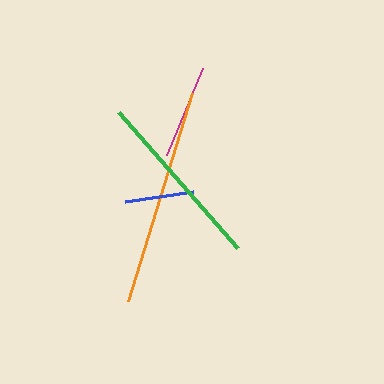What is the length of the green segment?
The green segment is approximately 181 pixels long.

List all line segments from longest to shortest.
From longest to shortest: orange, green, magenta, blue.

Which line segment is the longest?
The orange line is the longest at approximately 218 pixels.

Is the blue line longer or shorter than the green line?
The green line is longer than the blue line.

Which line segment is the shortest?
The blue line is the shortest at approximately 70 pixels.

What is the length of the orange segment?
The orange segment is approximately 218 pixels long.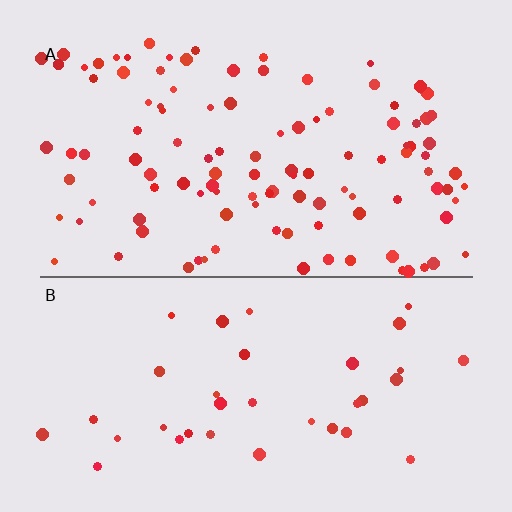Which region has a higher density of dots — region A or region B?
A (the top).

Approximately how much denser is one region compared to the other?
Approximately 3.0× — region A over region B.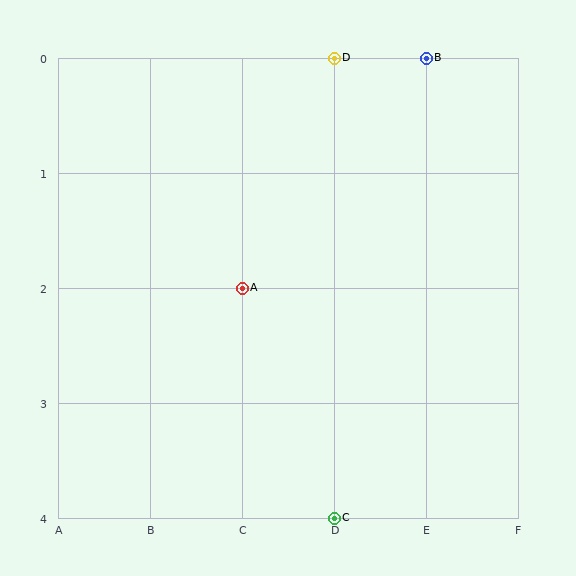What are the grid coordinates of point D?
Point D is at grid coordinates (D, 0).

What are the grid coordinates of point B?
Point B is at grid coordinates (E, 0).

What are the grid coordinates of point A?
Point A is at grid coordinates (C, 2).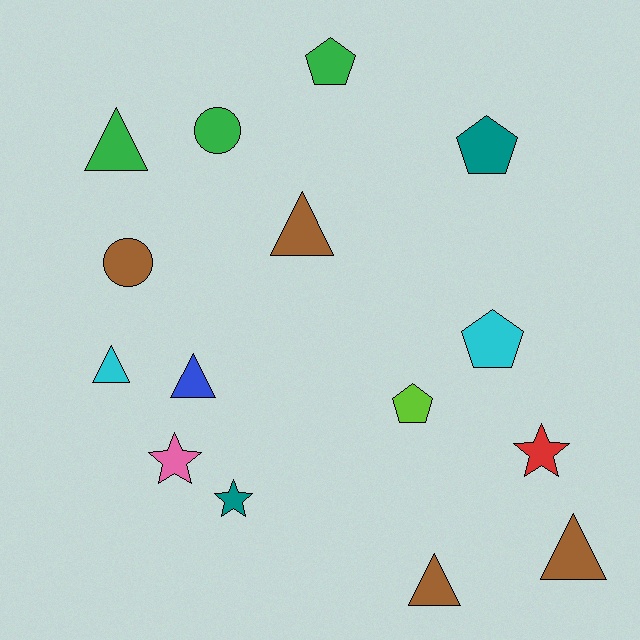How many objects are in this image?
There are 15 objects.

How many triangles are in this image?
There are 6 triangles.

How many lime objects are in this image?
There is 1 lime object.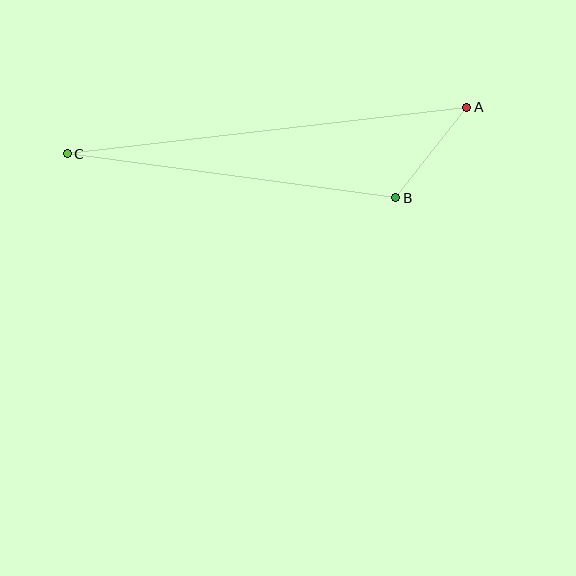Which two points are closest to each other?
Points A and B are closest to each other.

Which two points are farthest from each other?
Points A and C are farthest from each other.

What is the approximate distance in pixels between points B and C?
The distance between B and C is approximately 331 pixels.